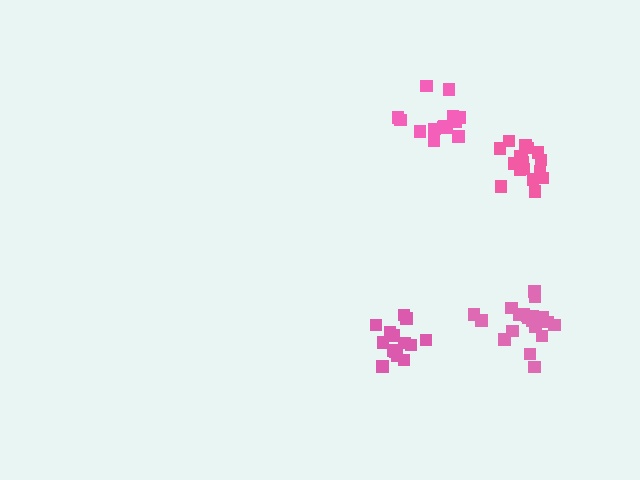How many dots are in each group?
Group 1: 20 dots, Group 2: 14 dots, Group 3: 19 dots, Group 4: 14 dots (67 total).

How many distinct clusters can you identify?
There are 4 distinct clusters.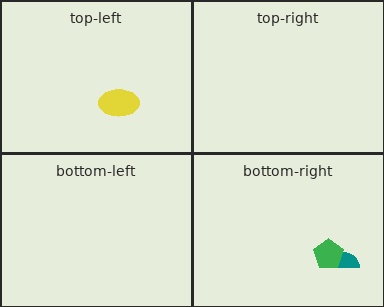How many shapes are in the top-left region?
1.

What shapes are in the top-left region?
The yellow ellipse.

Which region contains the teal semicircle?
The bottom-right region.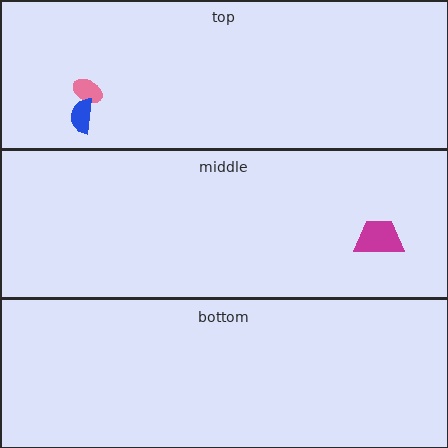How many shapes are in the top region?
2.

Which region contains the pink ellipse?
The top region.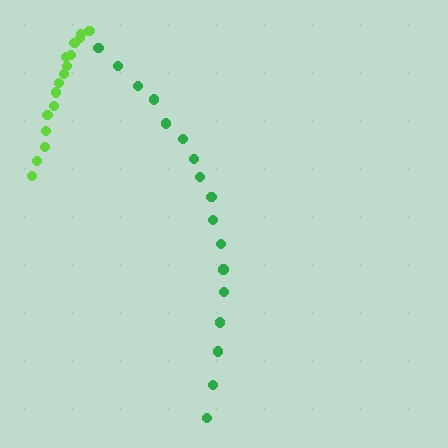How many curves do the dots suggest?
There are 2 distinct paths.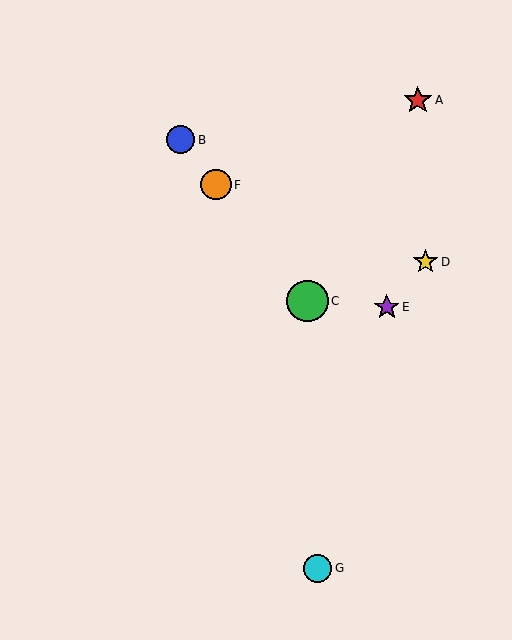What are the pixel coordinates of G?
Object G is at (317, 568).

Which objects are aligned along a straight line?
Objects B, C, F are aligned along a straight line.